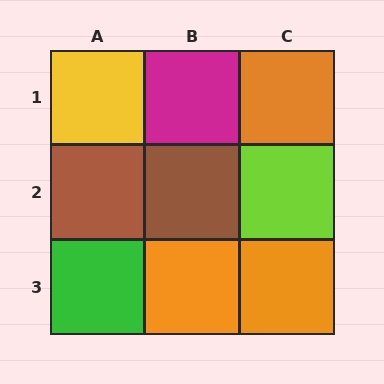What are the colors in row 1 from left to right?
Yellow, magenta, orange.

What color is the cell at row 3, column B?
Orange.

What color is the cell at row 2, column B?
Brown.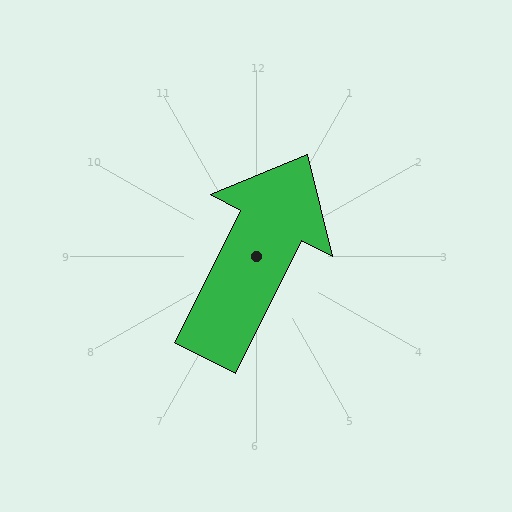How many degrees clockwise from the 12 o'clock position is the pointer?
Approximately 27 degrees.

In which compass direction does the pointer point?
Northeast.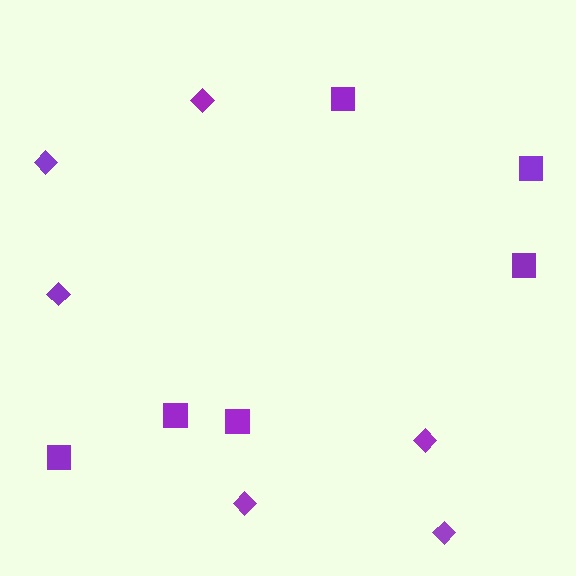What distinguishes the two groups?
There are 2 groups: one group of squares (6) and one group of diamonds (6).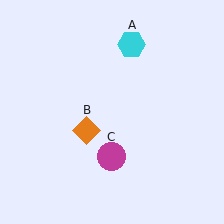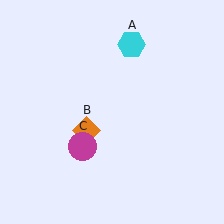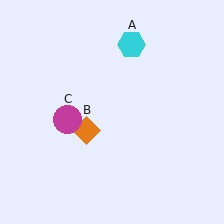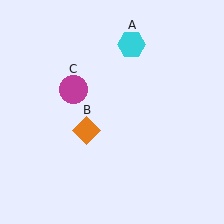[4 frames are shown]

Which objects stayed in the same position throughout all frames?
Cyan hexagon (object A) and orange diamond (object B) remained stationary.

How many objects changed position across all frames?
1 object changed position: magenta circle (object C).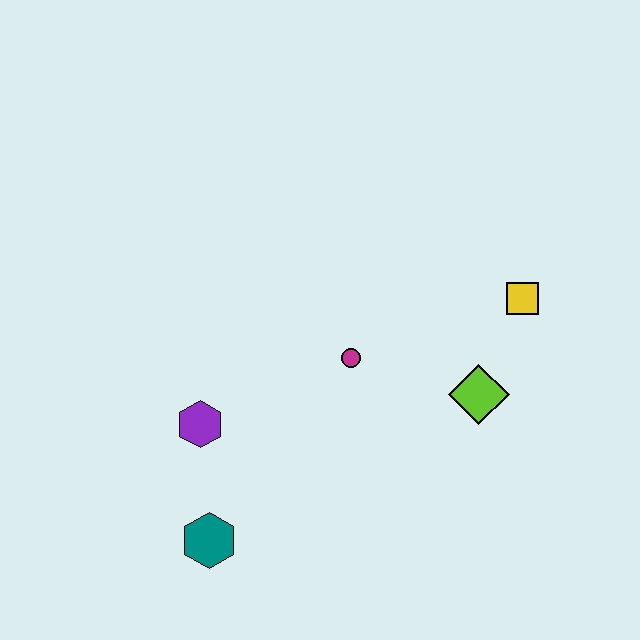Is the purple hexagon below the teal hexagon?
No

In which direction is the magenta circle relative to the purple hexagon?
The magenta circle is to the right of the purple hexagon.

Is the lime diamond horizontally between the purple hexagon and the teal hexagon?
No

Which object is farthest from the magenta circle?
The teal hexagon is farthest from the magenta circle.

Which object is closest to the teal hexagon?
The purple hexagon is closest to the teal hexagon.